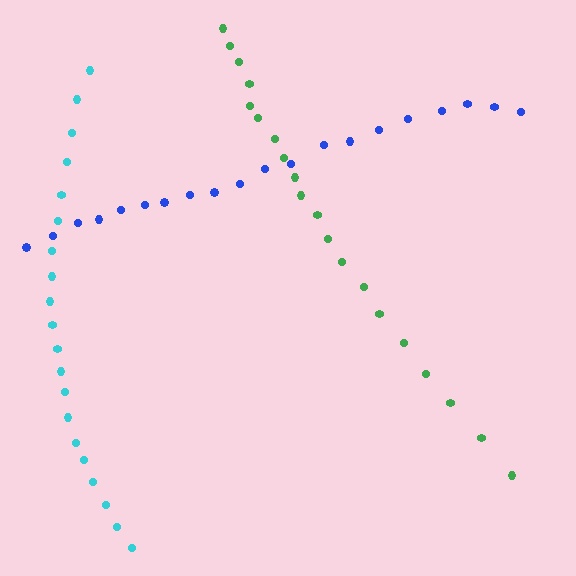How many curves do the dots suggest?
There are 3 distinct paths.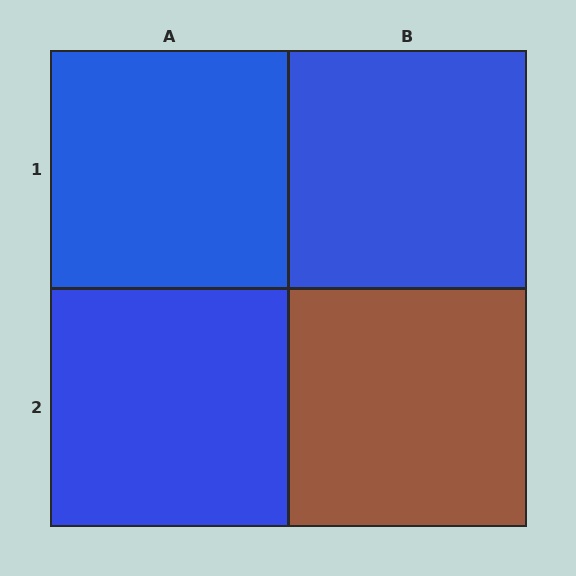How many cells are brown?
1 cell is brown.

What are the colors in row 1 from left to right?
Blue, blue.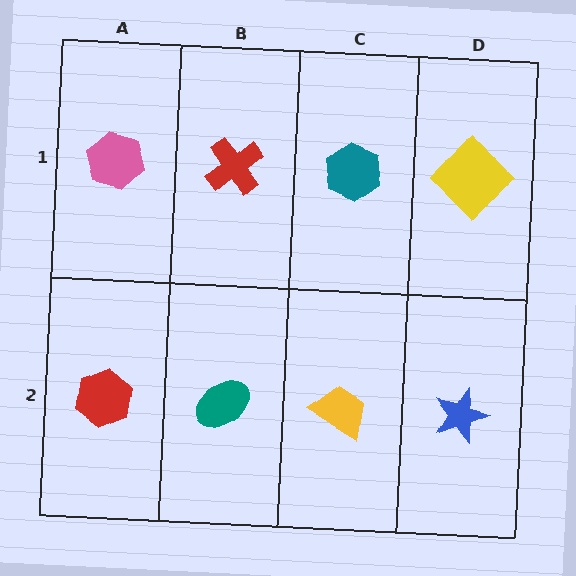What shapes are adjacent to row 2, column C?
A teal hexagon (row 1, column C), a teal ellipse (row 2, column B), a blue star (row 2, column D).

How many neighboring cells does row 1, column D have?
2.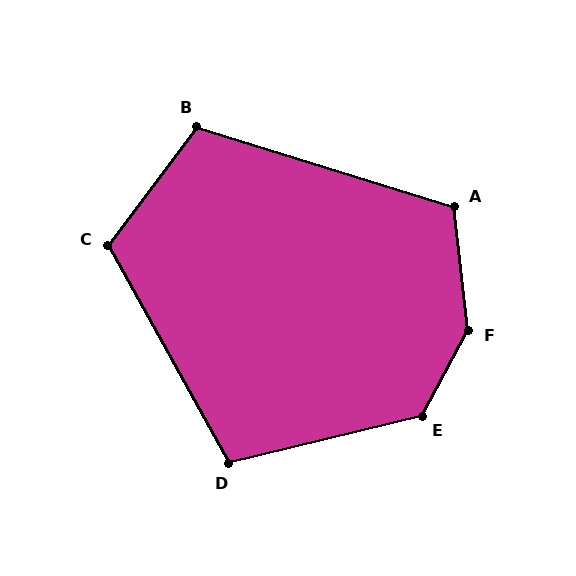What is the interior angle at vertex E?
Approximately 132 degrees (obtuse).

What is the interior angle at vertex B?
Approximately 110 degrees (obtuse).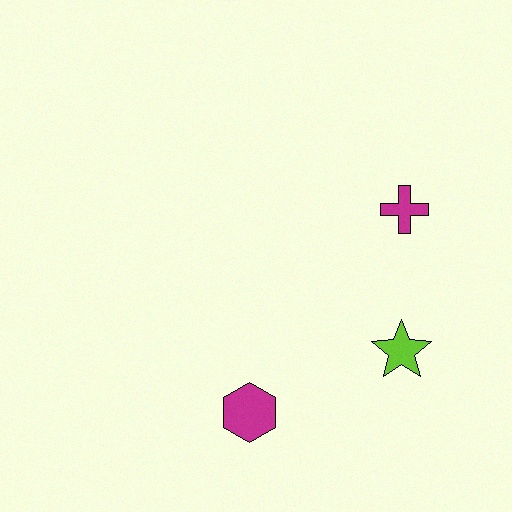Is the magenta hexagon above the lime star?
No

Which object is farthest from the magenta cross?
The magenta hexagon is farthest from the magenta cross.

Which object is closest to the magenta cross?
The lime star is closest to the magenta cross.